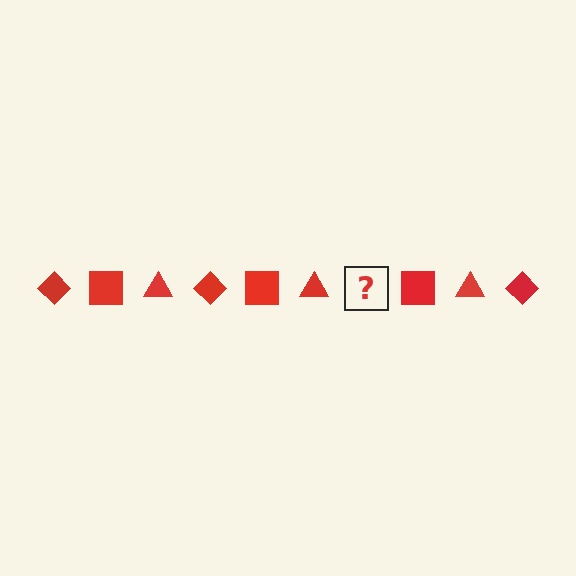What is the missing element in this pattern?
The missing element is a red diamond.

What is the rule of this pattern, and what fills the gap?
The rule is that the pattern cycles through diamond, square, triangle shapes in red. The gap should be filled with a red diamond.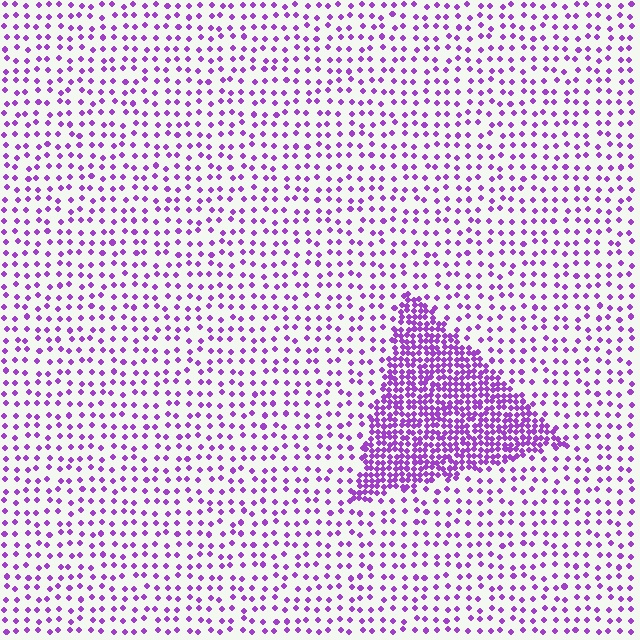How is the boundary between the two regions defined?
The boundary is defined by a change in element density (approximately 3.2x ratio). All elements are the same color, size, and shape.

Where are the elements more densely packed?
The elements are more densely packed inside the triangle boundary.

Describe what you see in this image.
The image contains small purple elements arranged at two different densities. A triangle-shaped region is visible where the elements are more densely packed than the surrounding area.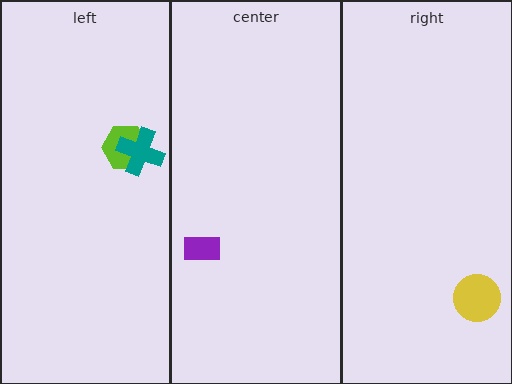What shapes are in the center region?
The purple rectangle.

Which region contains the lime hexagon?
The left region.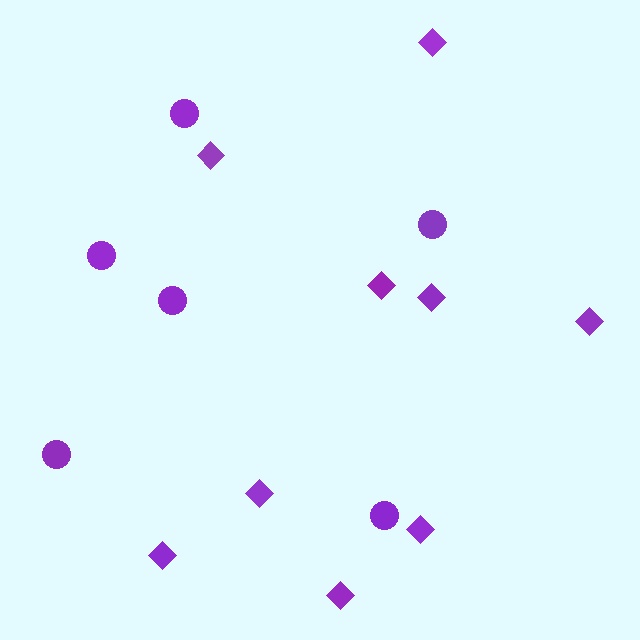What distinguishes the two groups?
There are 2 groups: one group of circles (6) and one group of diamonds (9).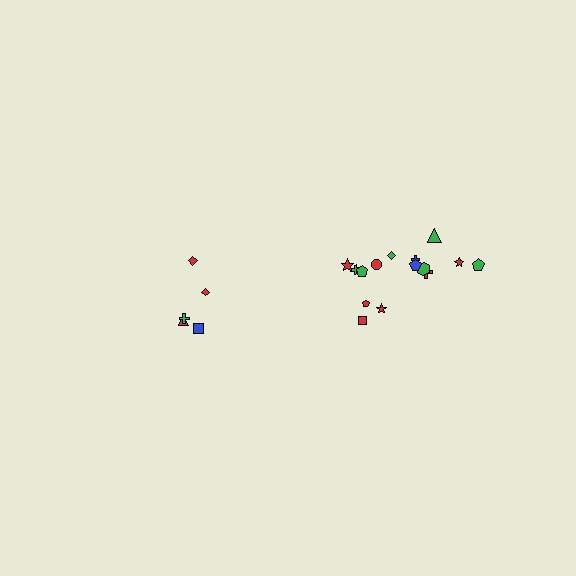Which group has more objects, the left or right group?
The right group.